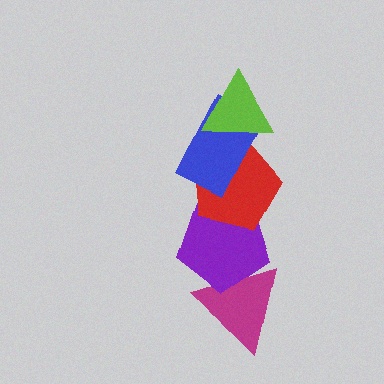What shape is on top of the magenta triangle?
The purple pentagon is on top of the magenta triangle.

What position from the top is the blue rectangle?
The blue rectangle is 2nd from the top.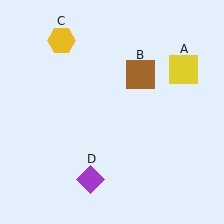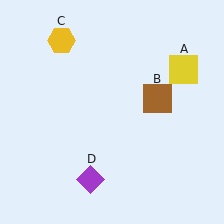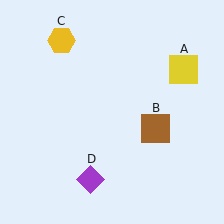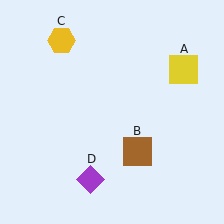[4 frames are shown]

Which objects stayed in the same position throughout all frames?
Yellow square (object A) and yellow hexagon (object C) and purple diamond (object D) remained stationary.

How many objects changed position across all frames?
1 object changed position: brown square (object B).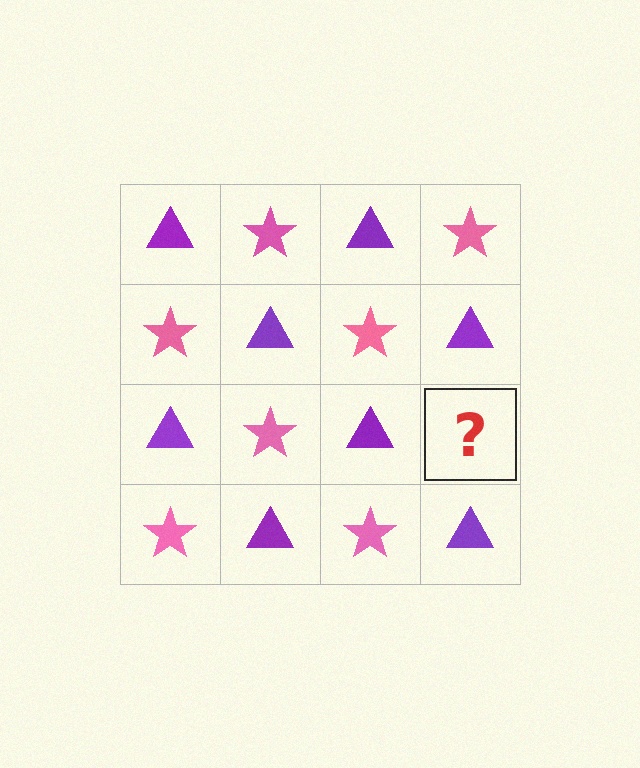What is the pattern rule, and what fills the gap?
The rule is that it alternates purple triangle and pink star in a checkerboard pattern. The gap should be filled with a pink star.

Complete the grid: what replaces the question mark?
The question mark should be replaced with a pink star.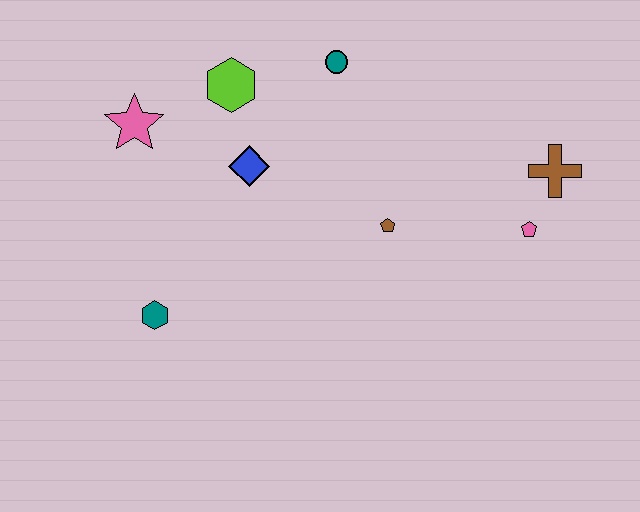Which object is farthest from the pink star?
The brown cross is farthest from the pink star.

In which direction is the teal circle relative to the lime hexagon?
The teal circle is to the right of the lime hexagon.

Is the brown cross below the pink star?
Yes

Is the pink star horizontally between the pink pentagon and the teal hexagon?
No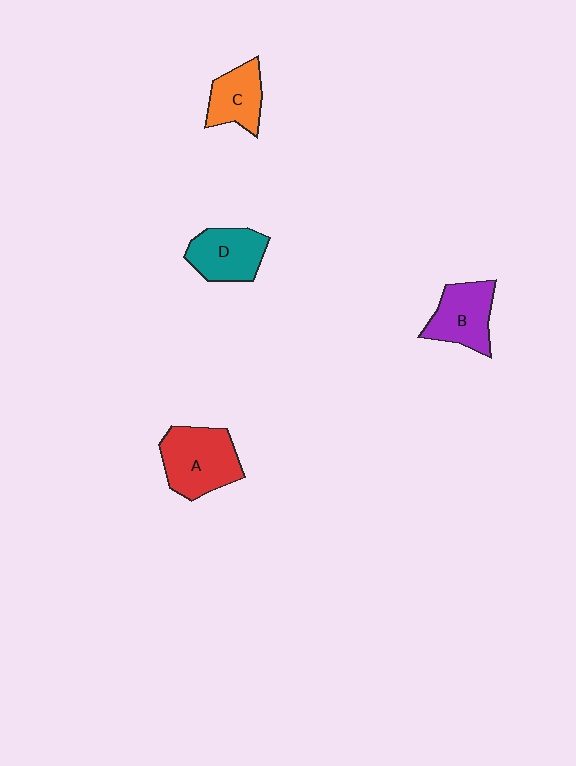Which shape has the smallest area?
Shape C (orange).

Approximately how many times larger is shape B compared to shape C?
Approximately 1.2 times.